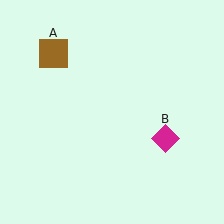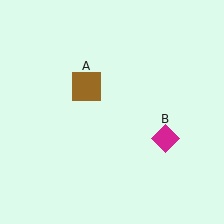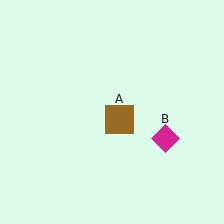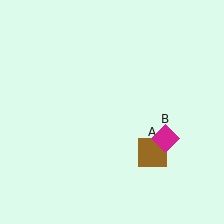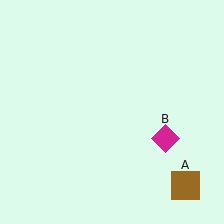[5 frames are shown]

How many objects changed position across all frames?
1 object changed position: brown square (object A).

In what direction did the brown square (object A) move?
The brown square (object A) moved down and to the right.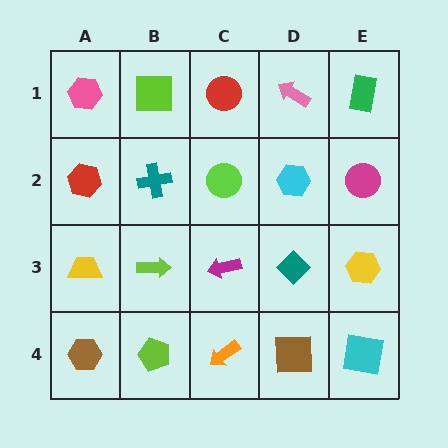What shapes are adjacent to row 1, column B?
A teal cross (row 2, column B), a pink hexagon (row 1, column A), a red circle (row 1, column C).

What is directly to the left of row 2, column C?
A teal cross.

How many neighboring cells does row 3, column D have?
4.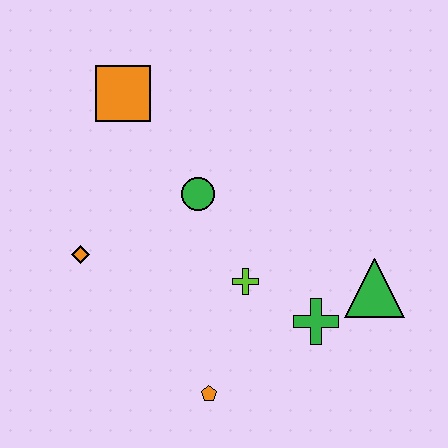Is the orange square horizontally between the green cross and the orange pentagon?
No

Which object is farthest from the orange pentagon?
The orange square is farthest from the orange pentagon.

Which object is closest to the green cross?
The green triangle is closest to the green cross.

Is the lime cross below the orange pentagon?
No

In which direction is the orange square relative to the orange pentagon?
The orange square is above the orange pentagon.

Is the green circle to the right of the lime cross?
No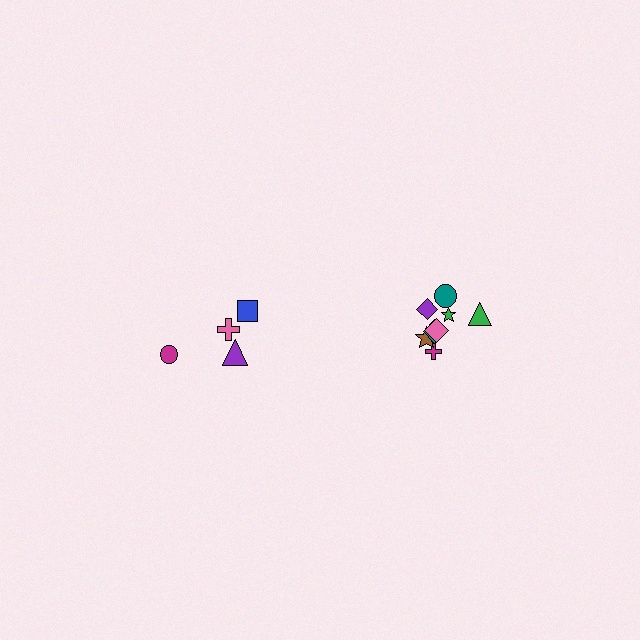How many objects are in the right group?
There are 8 objects.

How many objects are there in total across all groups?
There are 12 objects.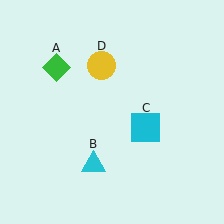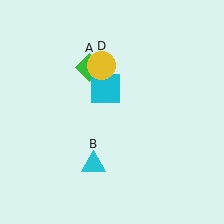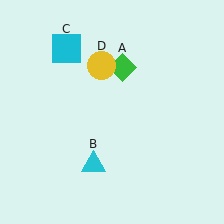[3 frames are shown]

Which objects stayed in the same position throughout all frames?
Cyan triangle (object B) and yellow circle (object D) remained stationary.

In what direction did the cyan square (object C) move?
The cyan square (object C) moved up and to the left.